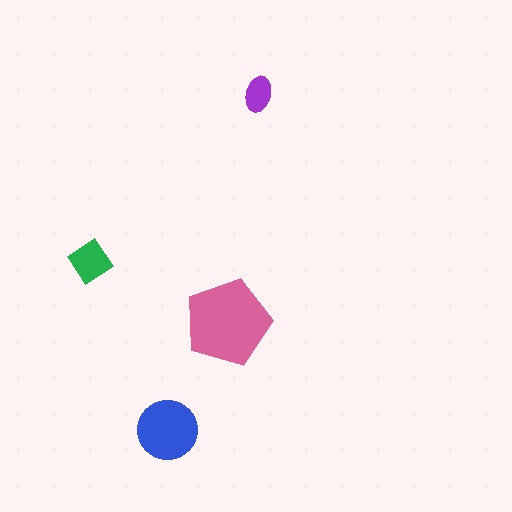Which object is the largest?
The pink pentagon.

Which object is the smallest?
The purple ellipse.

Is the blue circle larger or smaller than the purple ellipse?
Larger.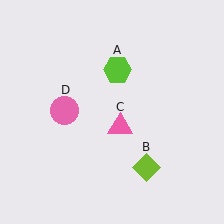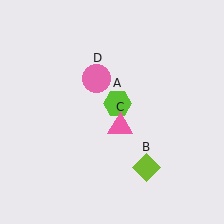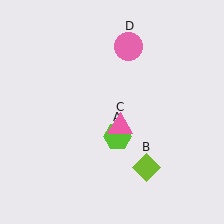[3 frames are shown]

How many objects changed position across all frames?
2 objects changed position: lime hexagon (object A), pink circle (object D).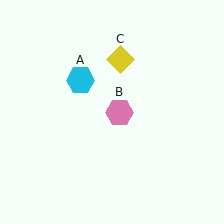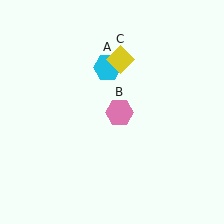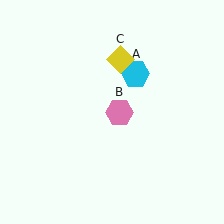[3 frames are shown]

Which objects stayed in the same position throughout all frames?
Pink hexagon (object B) and yellow diamond (object C) remained stationary.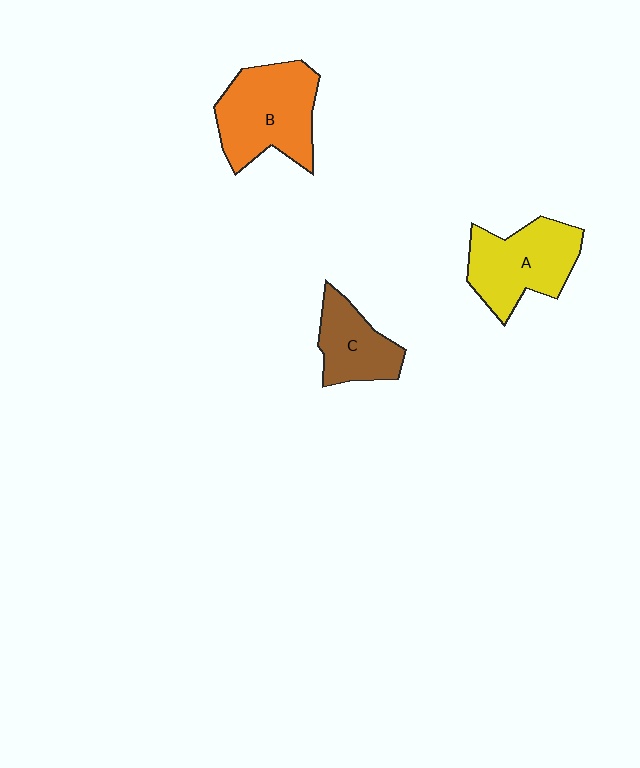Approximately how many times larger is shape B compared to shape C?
Approximately 1.6 times.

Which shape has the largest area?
Shape B (orange).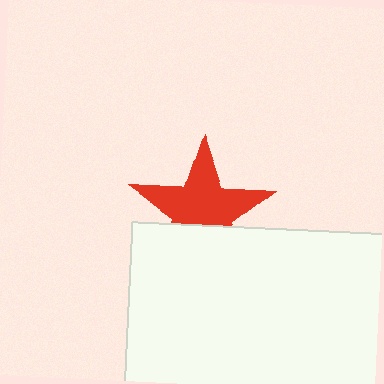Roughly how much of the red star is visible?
Most of it is visible (roughly 66%).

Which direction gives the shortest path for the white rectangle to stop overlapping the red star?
Moving down gives the shortest separation.